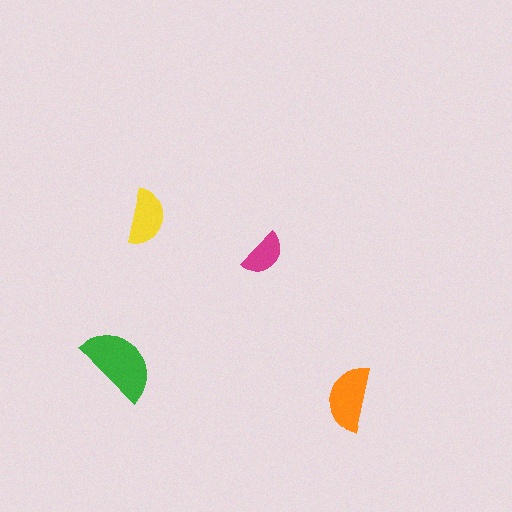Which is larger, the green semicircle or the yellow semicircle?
The green one.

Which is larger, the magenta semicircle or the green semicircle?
The green one.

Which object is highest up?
The yellow semicircle is topmost.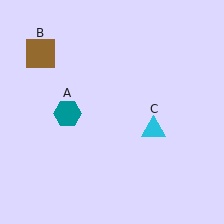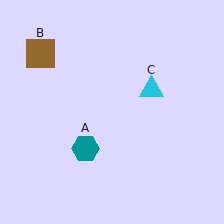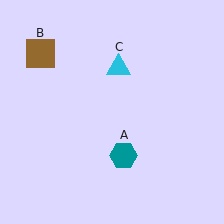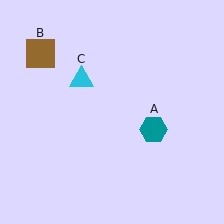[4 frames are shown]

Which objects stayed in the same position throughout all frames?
Brown square (object B) remained stationary.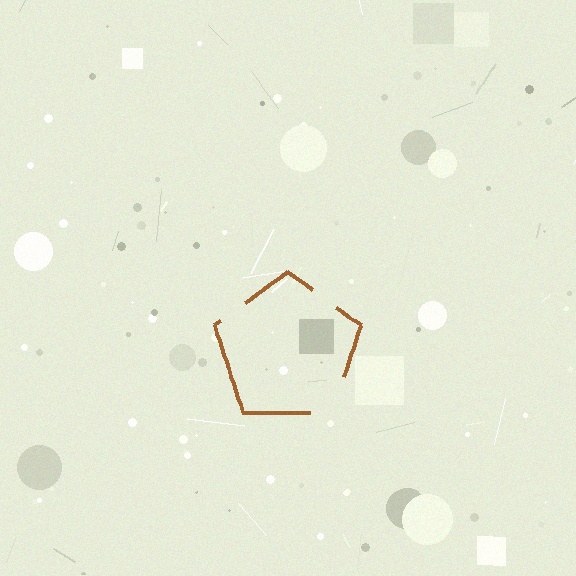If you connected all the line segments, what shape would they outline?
They would outline a pentagon.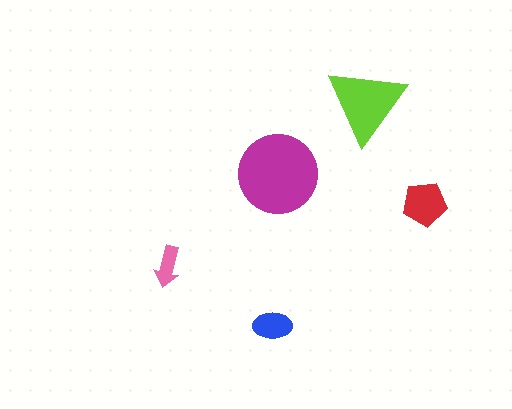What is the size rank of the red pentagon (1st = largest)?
3rd.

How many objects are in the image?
There are 5 objects in the image.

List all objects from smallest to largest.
The pink arrow, the blue ellipse, the red pentagon, the lime triangle, the magenta circle.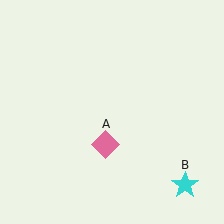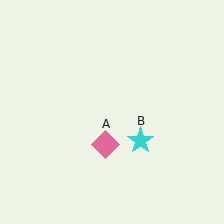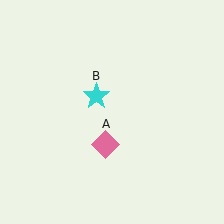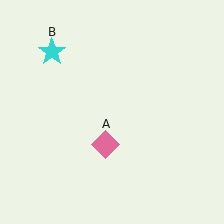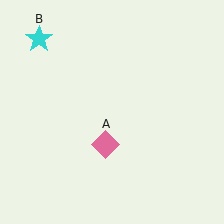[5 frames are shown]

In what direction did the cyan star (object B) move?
The cyan star (object B) moved up and to the left.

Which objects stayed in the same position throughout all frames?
Pink diamond (object A) remained stationary.